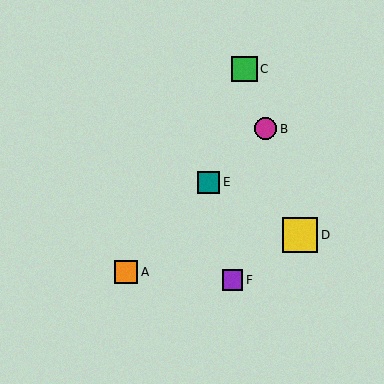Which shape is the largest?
The yellow square (labeled D) is the largest.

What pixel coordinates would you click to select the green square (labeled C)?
Click at (244, 69) to select the green square C.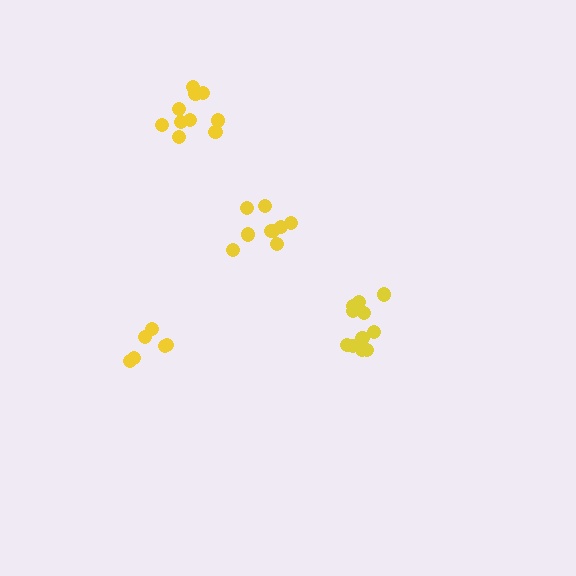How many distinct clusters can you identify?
There are 4 distinct clusters.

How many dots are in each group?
Group 1: 6 dots, Group 2: 9 dots, Group 3: 11 dots, Group 4: 10 dots (36 total).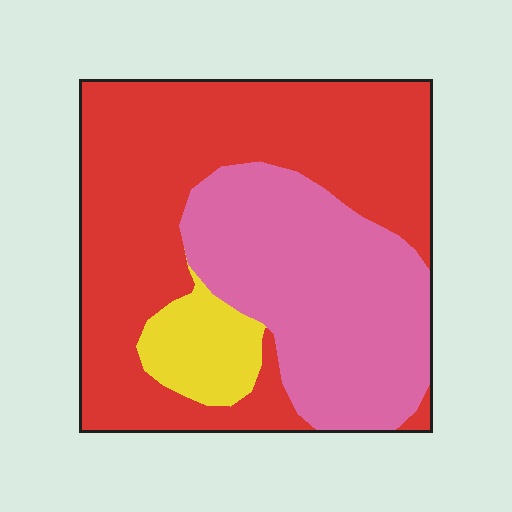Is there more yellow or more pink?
Pink.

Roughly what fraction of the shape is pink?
Pink covers 36% of the shape.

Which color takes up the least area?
Yellow, at roughly 10%.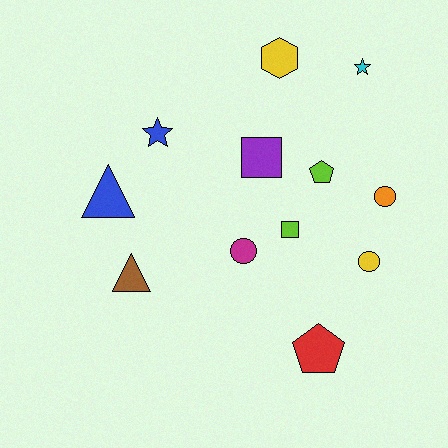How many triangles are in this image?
There are 2 triangles.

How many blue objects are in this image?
There are 2 blue objects.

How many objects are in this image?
There are 12 objects.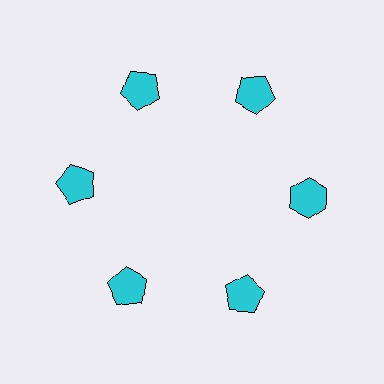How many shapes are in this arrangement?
There are 6 shapes arranged in a ring pattern.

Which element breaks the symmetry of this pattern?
The cyan hexagon at roughly the 3 o'clock position breaks the symmetry. All other shapes are cyan pentagons.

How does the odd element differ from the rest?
It has a different shape: hexagon instead of pentagon.